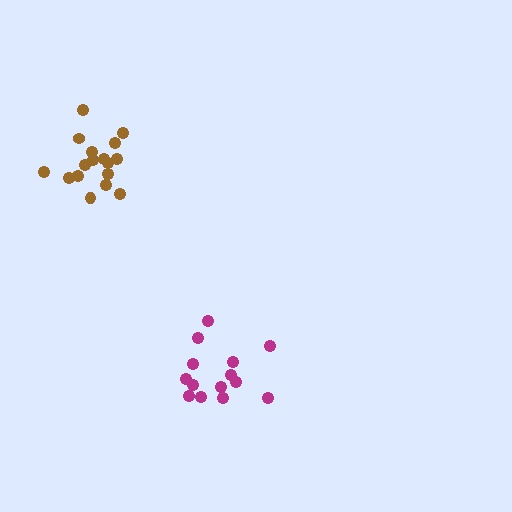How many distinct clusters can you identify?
There are 2 distinct clusters.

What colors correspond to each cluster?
The clusters are colored: magenta, brown.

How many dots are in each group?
Group 1: 14 dots, Group 2: 17 dots (31 total).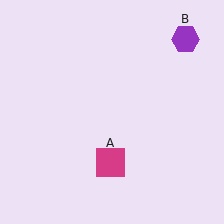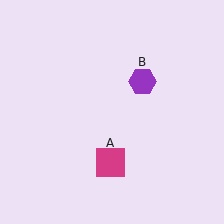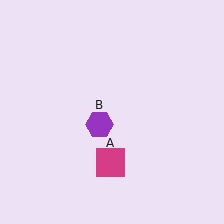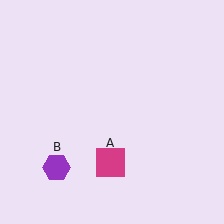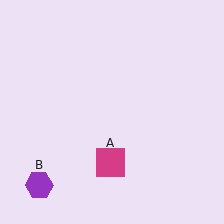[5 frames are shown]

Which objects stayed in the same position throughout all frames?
Magenta square (object A) remained stationary.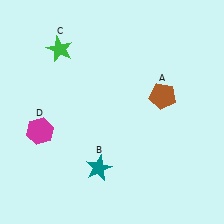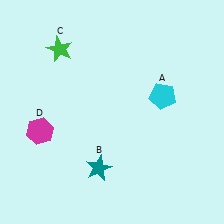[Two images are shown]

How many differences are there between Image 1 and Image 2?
There is 1 difference between the two images.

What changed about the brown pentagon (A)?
In Image 1, A is brown. In Image 2, it changed to cyan.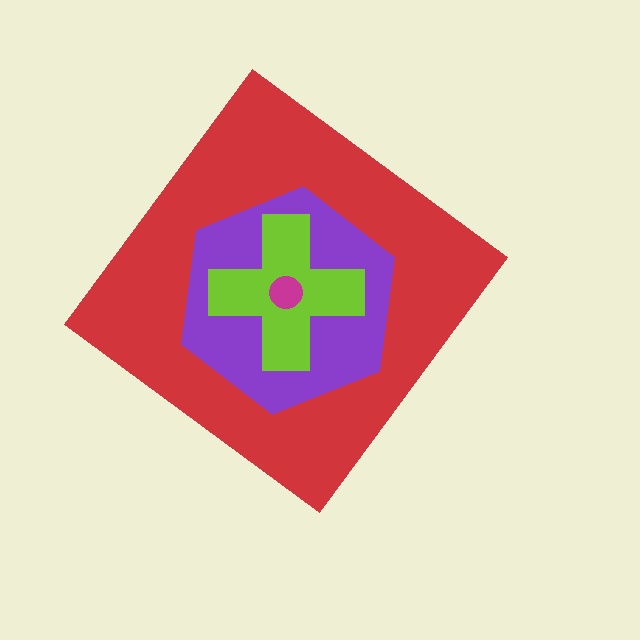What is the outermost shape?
The red diamond.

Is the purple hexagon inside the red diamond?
Yes.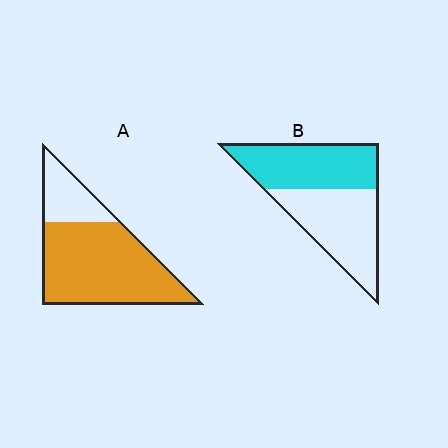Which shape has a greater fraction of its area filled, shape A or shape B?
Shape A.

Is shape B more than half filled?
Roughly half.